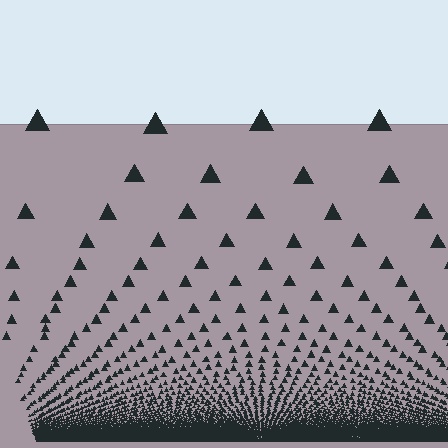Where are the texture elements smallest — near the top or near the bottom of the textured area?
Near the bottom.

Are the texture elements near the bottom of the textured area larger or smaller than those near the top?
Smaller. The gradient is inverted — elements near the bottom are smaller and denser.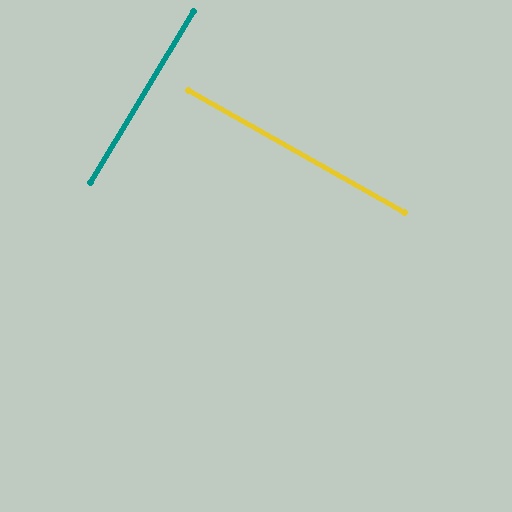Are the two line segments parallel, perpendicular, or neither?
Perpendicular — they meet at approximately 89°.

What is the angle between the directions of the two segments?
Approximately 89 degrees.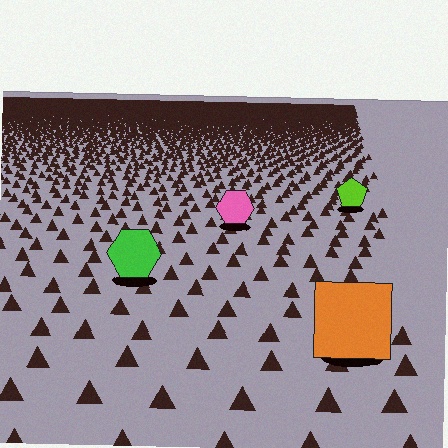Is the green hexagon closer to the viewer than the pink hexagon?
Yes. The green hexagon is closer — you can tell from the texture gradient: the ground texture is coarser near it.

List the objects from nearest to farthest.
From nearest to farthest: the orange square, the green hexagon, the pink hexagon, the lime pentagon.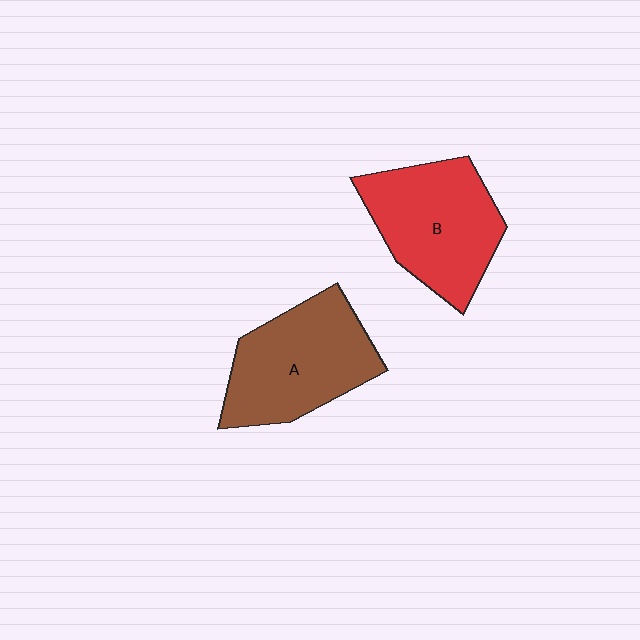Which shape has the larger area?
Shape A (brown).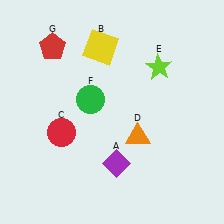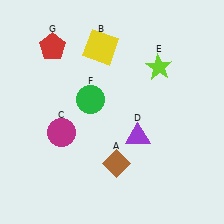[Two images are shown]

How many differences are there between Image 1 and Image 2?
There are 3 differences between the two images.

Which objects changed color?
A changed from purple to brown. C changed from red to magenta. D changed from orange to purple.